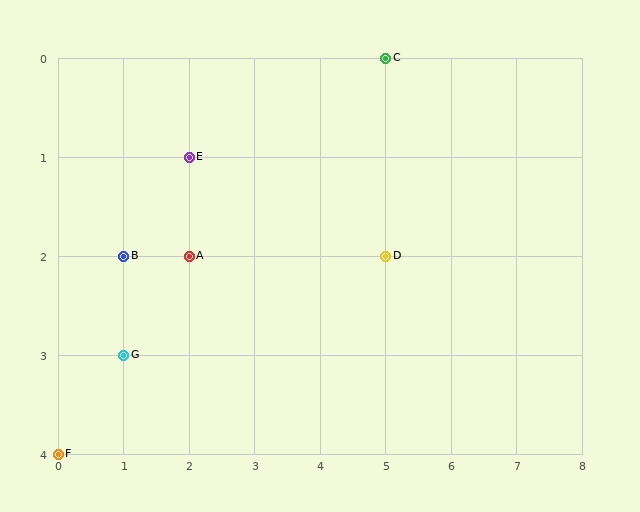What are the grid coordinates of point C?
Point C is at grid coordinates (5, 0).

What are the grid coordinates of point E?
Point E is at grid coordinates (2, 1).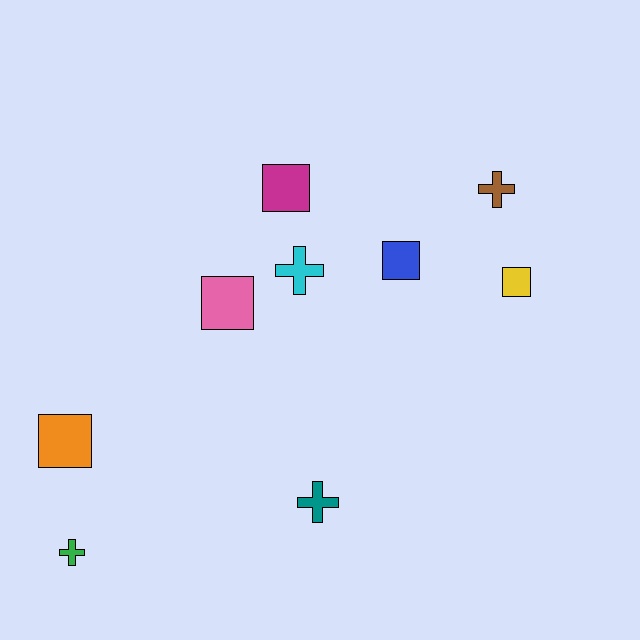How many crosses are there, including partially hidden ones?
There are 4 crosses.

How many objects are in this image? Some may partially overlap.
There are 9 objects.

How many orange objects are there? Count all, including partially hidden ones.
There is 1 orange object.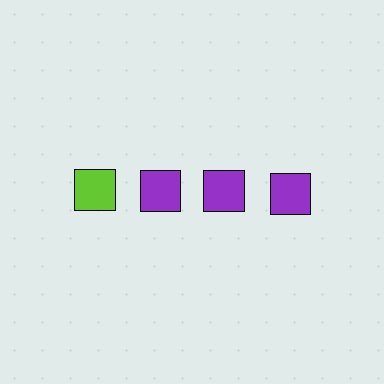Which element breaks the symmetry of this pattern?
The lime square in the top row, leftmost column breaks the symmetry. All other shapes are purple squares.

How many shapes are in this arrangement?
There are 4 shapes arranged in a grid pattern.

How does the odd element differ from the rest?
It has a different color: lime instead of purple.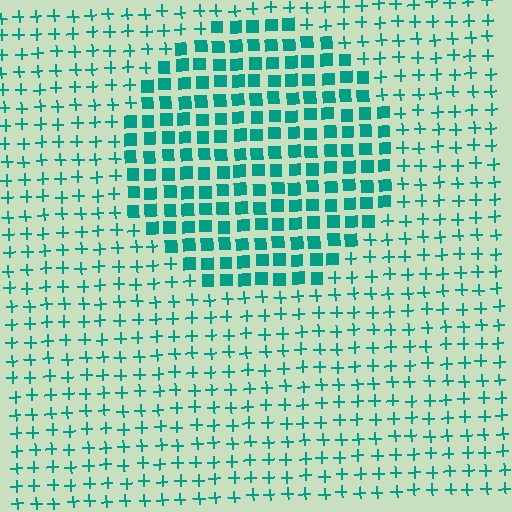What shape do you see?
I see a circle.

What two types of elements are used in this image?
The image uses squares inside the circle region and plus signs outside it.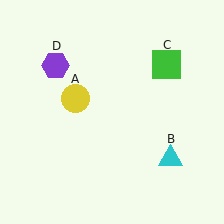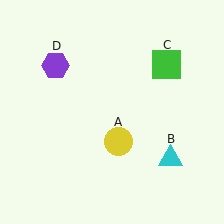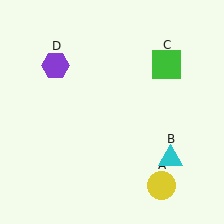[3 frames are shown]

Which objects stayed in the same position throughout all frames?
Cyan triangle (object B) and green square (object C) and purple hexagon (object D) remained stationary.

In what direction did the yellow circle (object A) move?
The yellow circle (object A) moved down and to the right.